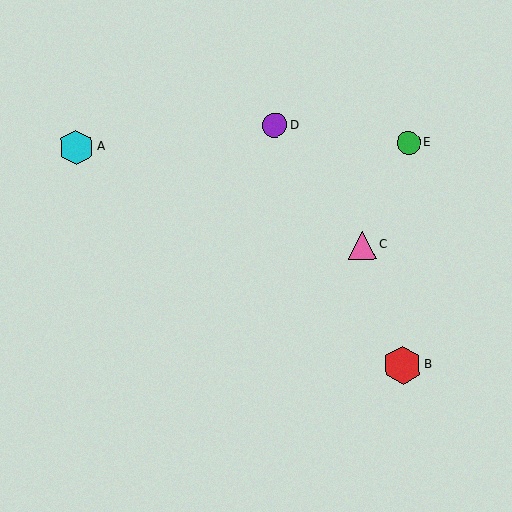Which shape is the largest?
The red hexagon (labeled B) is the largest.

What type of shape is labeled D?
Shape D is a purple circle.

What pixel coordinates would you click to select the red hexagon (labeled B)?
Click at (403, 365) to select the red hexagon B.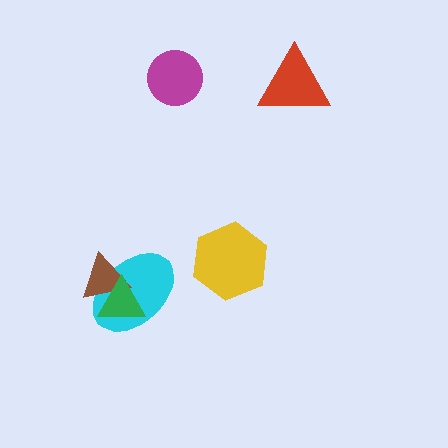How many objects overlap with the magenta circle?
0 objects overlap with the magenta circle.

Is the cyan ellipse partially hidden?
Yes, it is partially covered by another shape.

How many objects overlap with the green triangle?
2 objects overlap with the green triangle.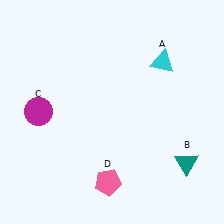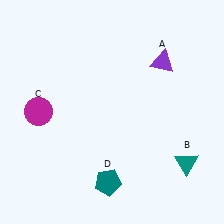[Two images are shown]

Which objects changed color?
A changed from cyan to purple. D changed from pink to teal.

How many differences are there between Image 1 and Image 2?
There are 2 differences between the two images.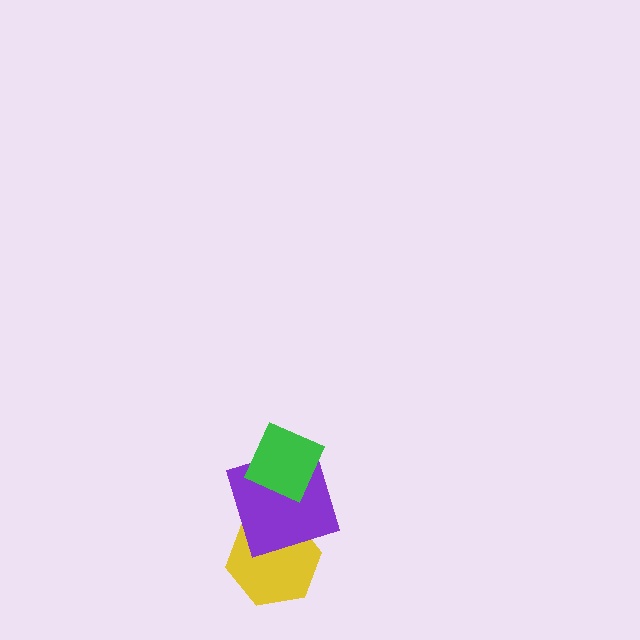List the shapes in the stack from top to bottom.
From top to bottom: the green diamond, the purple square, the yellow hexagon.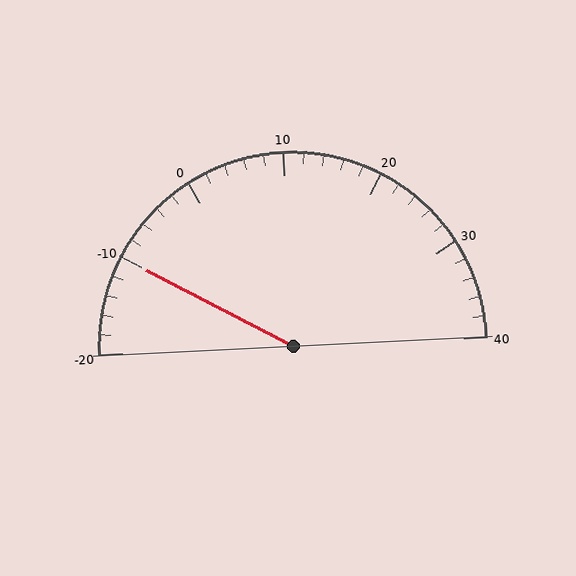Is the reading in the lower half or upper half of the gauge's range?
The reading is in the lower half of the range (-20 to 40).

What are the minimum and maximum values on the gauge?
The gauge ranges from -20 to 40.